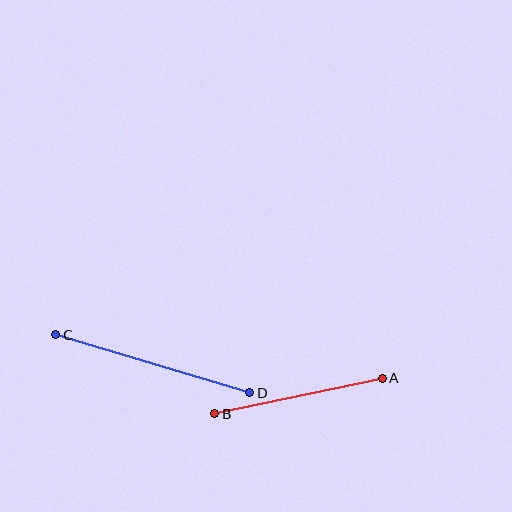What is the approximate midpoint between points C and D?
The midpoint is at approximately (153, 364) pixels.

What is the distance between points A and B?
The distance is approximately 171 pixels.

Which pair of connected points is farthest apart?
Points C and D are farthest apart.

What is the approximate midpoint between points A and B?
The midpoint is at approximately (299, 396) pixels.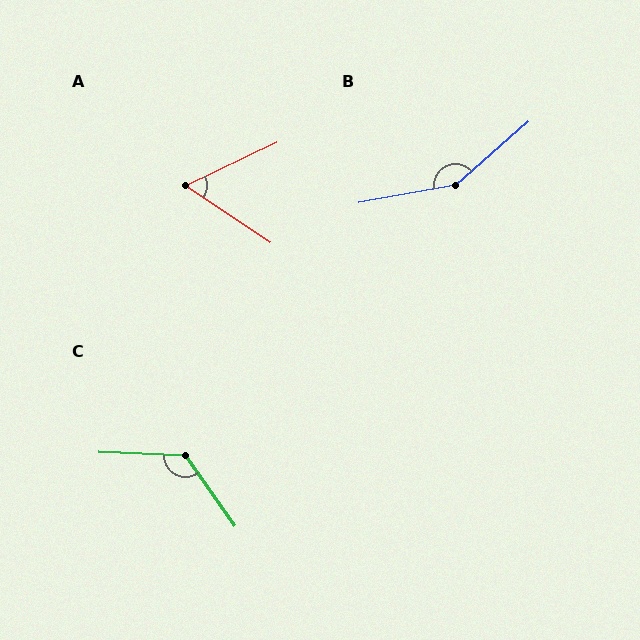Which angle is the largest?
B, at approximately 149 degrees.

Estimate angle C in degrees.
Approximately 127 degrees.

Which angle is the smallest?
A, at approximately 59 degrees.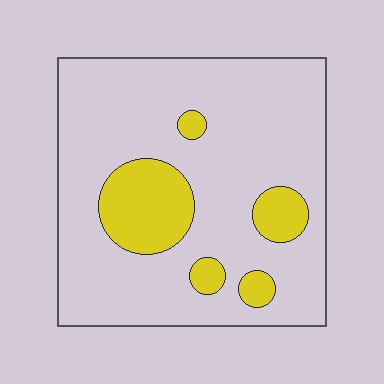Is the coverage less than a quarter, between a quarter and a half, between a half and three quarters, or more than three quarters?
Less than a quarter.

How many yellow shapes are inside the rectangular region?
5.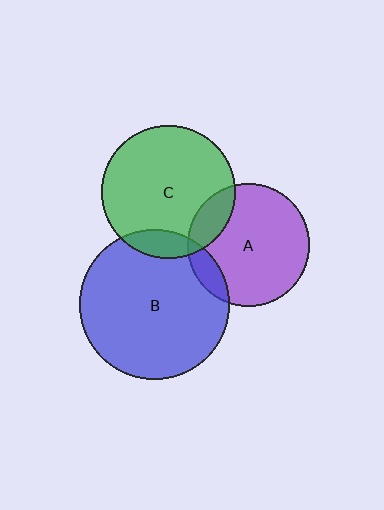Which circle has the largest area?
Circle B (blue).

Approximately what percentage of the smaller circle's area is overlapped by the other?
Approximately 10%.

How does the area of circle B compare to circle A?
Approximately 1.5 times.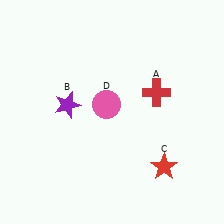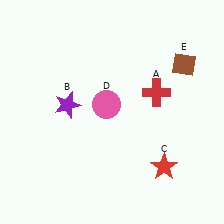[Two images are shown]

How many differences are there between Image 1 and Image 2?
There is 1 difference between the two images.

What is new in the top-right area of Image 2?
A brown diamond (E) was added in the top-right area of Image 2.